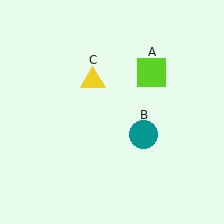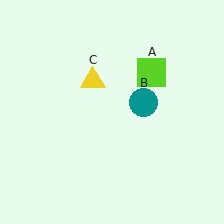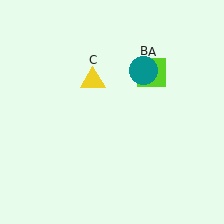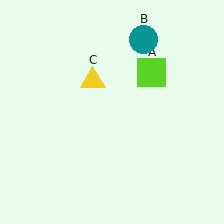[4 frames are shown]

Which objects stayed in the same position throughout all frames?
Lime square (object A) and yellow triangle (object C) remained stationary.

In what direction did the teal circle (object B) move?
The teal circle (object B) moved up.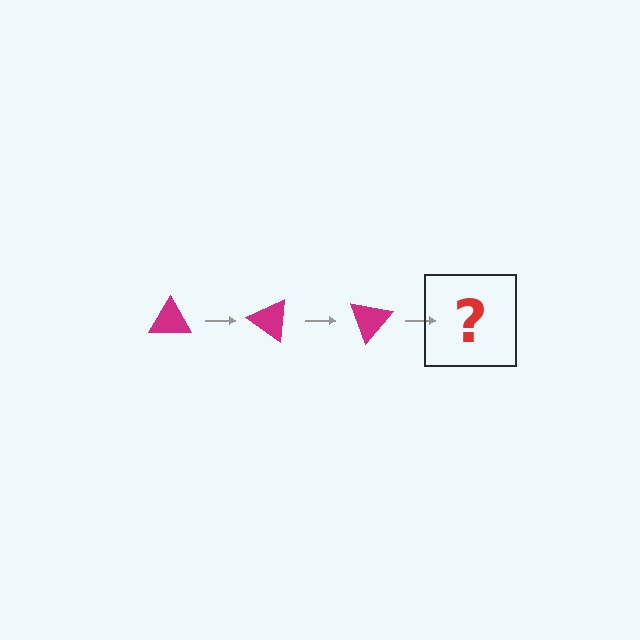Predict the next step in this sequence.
The next step is a magenta triangle rotated 105 degrees.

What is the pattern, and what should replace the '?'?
The pattern is that the triangle rotates 35 degrees each step. The '?' should be a magenta triangle rotated 105 degrees.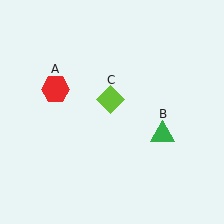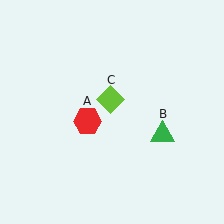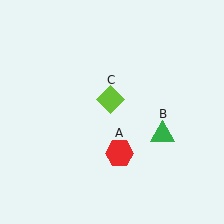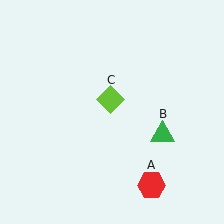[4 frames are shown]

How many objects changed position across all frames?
1 object changed position: red hexagon (object A).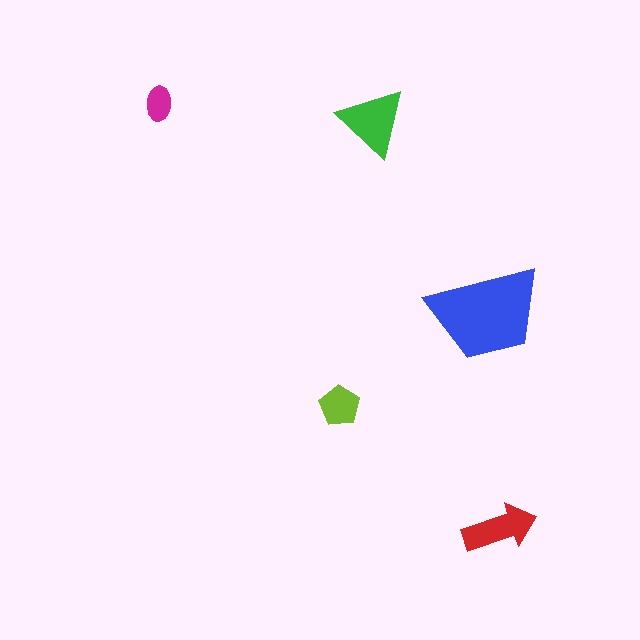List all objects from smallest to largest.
The magenta ellipse, the lime pentagon, the red arrow, the green triangle, the blue trapezoid.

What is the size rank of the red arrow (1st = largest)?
3rd.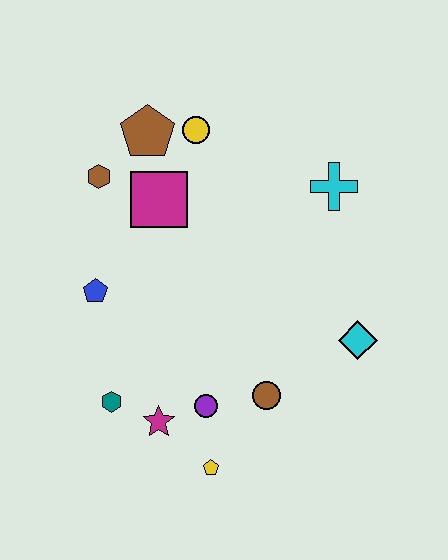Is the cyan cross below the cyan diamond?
No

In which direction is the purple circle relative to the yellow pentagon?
The purple circle is above the yellow pentagon.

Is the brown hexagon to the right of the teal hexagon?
No